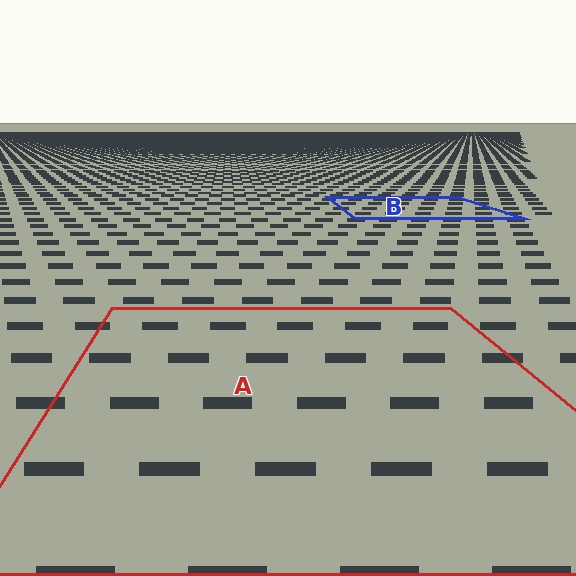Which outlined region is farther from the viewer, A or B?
Region B is farther from the viewer — the texture elements inside it appear smaller and more densely packed.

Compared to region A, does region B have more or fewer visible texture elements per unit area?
Region B has more texture elements per unit area — they are packed more densely because it is farther away.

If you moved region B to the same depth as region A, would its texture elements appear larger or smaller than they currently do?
They would appear larger. At a closer depth, the same texture elements are projected at a bigger on-screen size.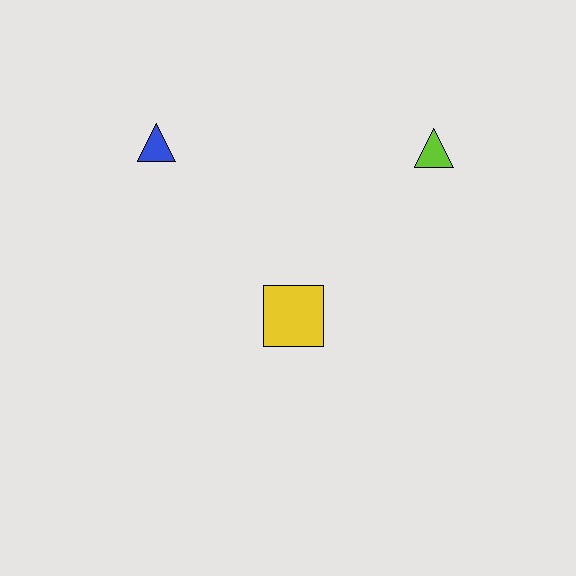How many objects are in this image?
There are 3 objects.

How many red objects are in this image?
There are no red objects.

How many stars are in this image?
There are no stars.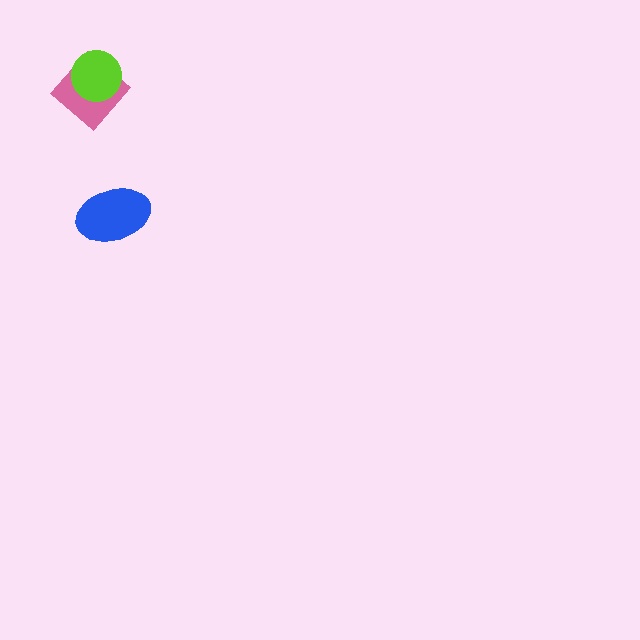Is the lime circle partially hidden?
No, no other shape covers it.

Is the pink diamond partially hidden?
Yes, it is partially covered by another shape.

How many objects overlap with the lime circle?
1 object overlaps with the lime circle.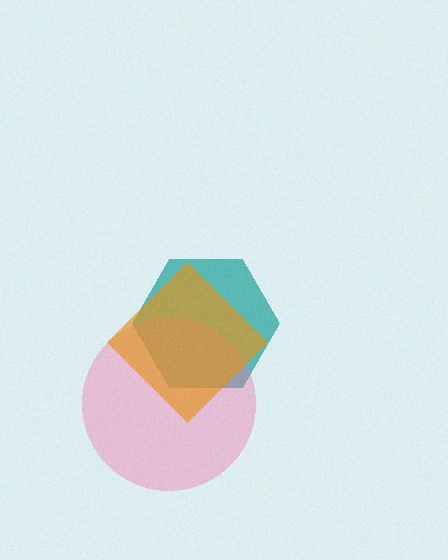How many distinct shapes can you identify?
There are 3 distinct shapes: a teal hexagon, a pink circle, an orange diamond.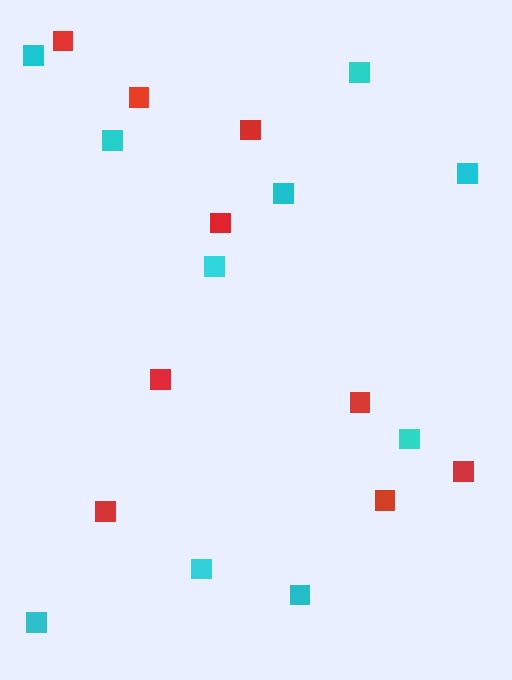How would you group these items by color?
There are 2 groups: one group of red squares (9) and one group of cyan squares (10).